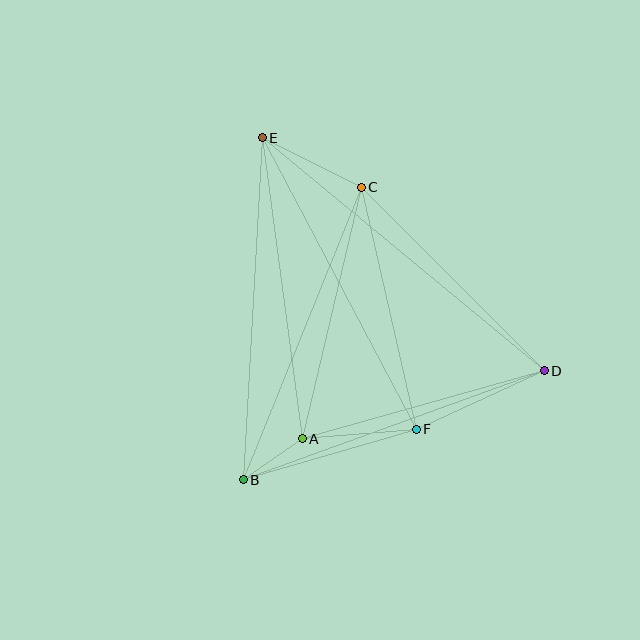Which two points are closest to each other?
Points A and B are closest to each other.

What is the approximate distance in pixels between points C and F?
The distance between C and F is approximately 248 pixels.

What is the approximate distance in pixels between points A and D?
The distance between A and D is approximately 251 pixels.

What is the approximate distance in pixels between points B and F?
The distance between B and F is approximately 180 pixels.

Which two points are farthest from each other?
Points D and E are farthest from each other.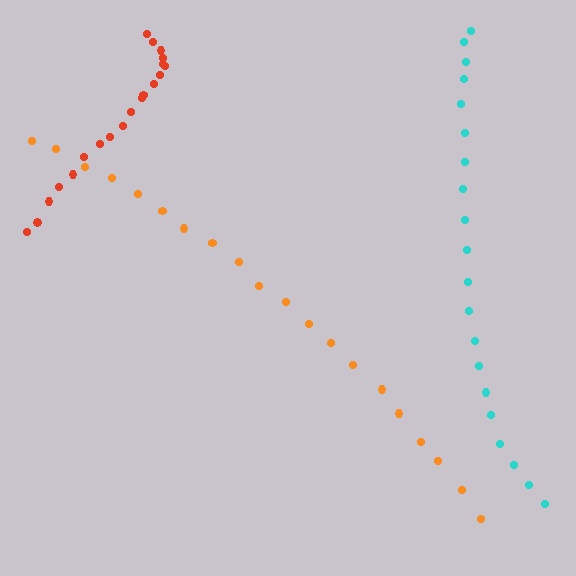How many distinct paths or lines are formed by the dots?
There are 3 distinct paths.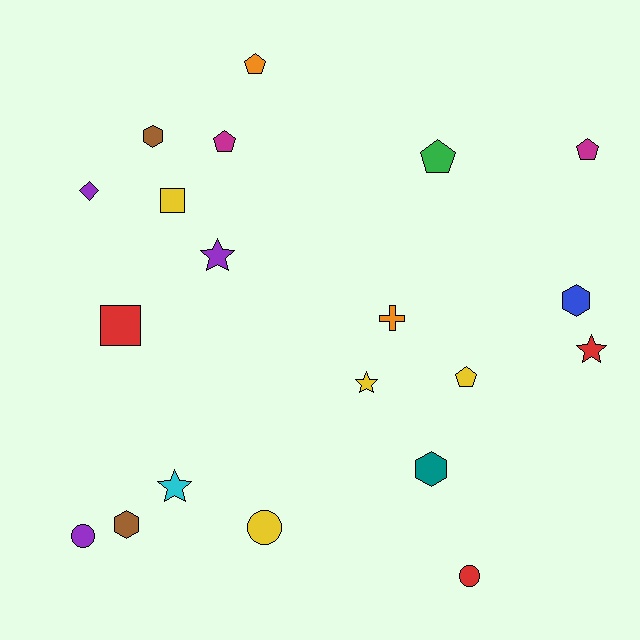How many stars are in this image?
There are 4 stars.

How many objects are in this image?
There are 20 objects.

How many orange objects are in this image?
There are 2 orange objects.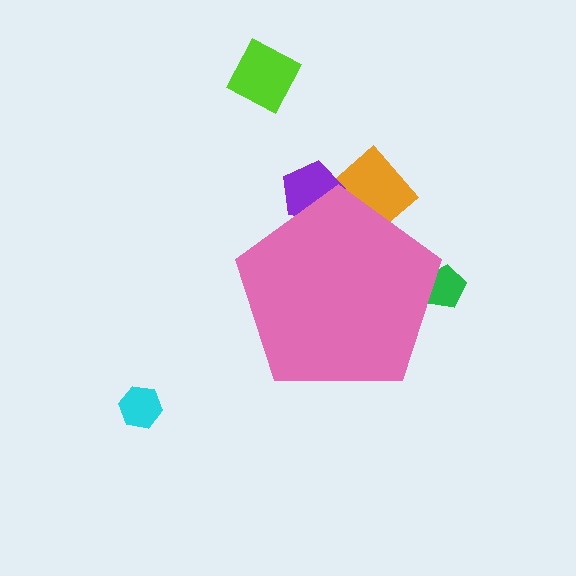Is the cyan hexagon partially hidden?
No, the cyan hexagon is fully visible.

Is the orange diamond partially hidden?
Yes, the orange diamond is partially hidden behind the pink pentagon.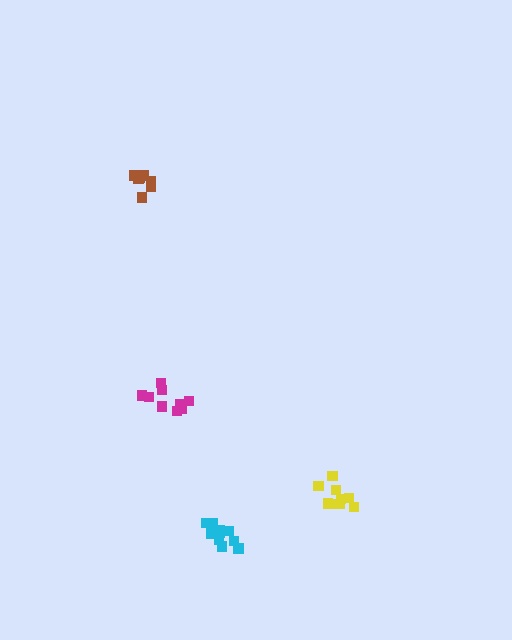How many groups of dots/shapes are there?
There are 4 groups.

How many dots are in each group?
Group 1: 10 dots, Group 2: 7 dots, Group 3: 9 dots, Group 4: 9 dots (35 total).